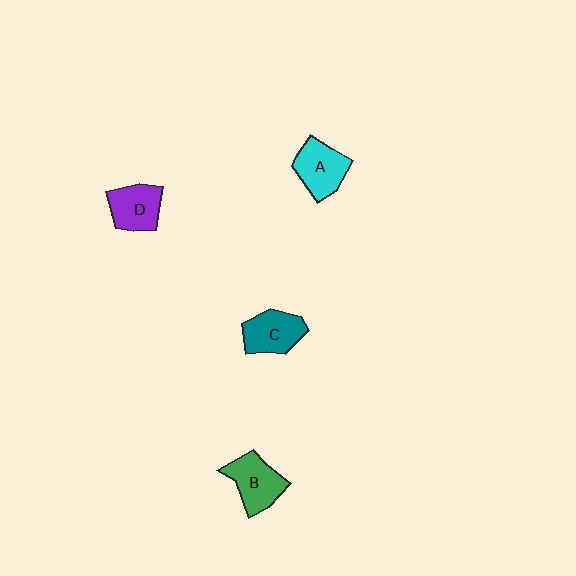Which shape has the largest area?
Shape B (green).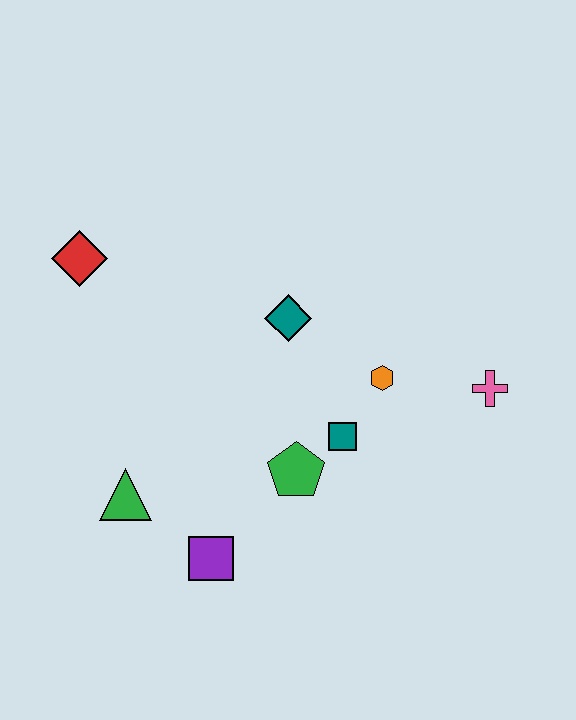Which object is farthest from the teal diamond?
The purple square is farthest from the teal diamond.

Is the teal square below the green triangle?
No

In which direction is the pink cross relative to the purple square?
The pink cross is to the right of the purple square.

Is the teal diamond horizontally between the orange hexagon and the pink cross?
No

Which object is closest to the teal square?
The green pentagon is closest to the teal square.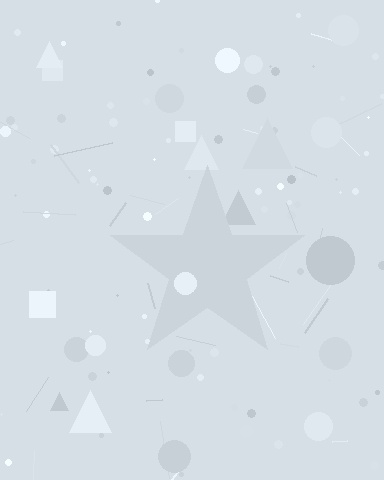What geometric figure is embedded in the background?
A star is embedded in the background.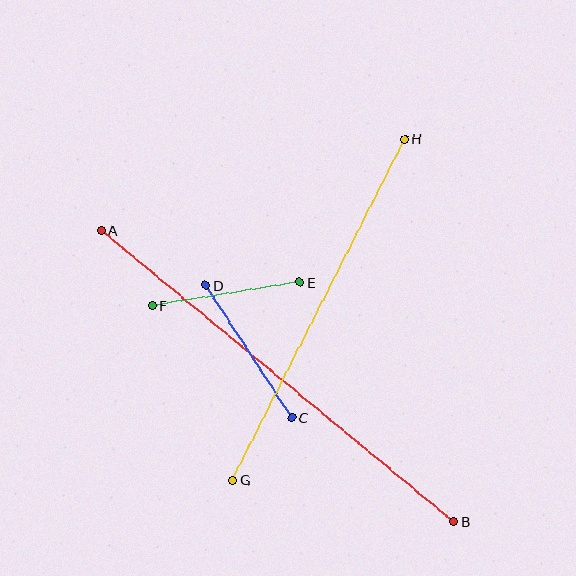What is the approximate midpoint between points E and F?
The midpoint is at approximately (226, 294) pixels.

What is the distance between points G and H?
The distance is approximately 382 pixels.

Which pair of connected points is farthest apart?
Points A and B are farthest apart.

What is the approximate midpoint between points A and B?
The midpoint is at approximately (278, 376) pixels.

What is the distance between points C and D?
The distance is approximately 158 pixels.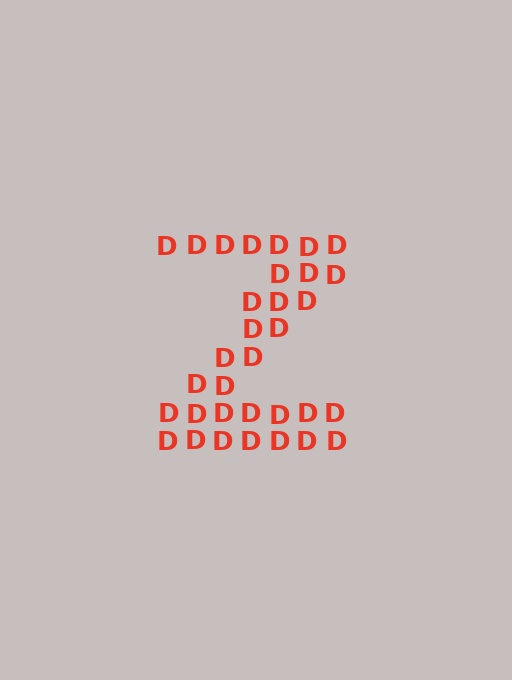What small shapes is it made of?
It is made of small letter D's.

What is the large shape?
The large shape is the letter Z.